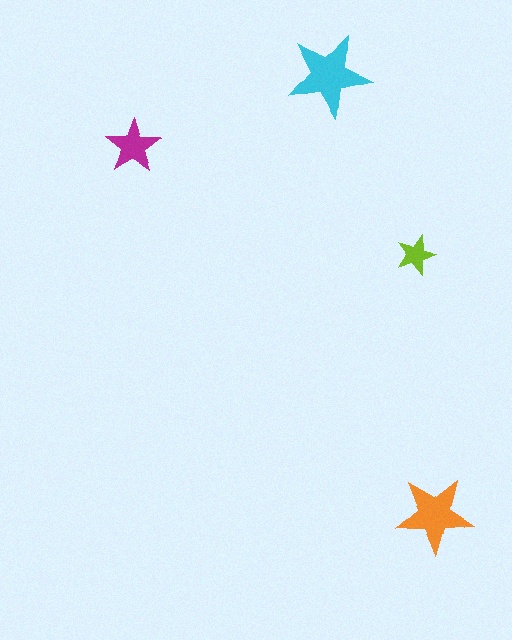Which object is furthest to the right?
The orange star is rightmost.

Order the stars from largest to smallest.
the cyan one, the orange one, the magenta one, the lime one.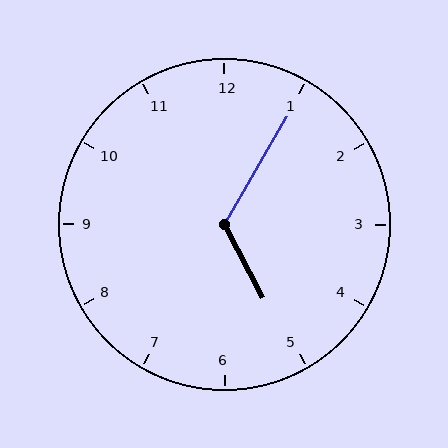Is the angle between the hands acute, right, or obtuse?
It is obtuse.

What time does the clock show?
5:05.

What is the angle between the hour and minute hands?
Approximately 122 degrees.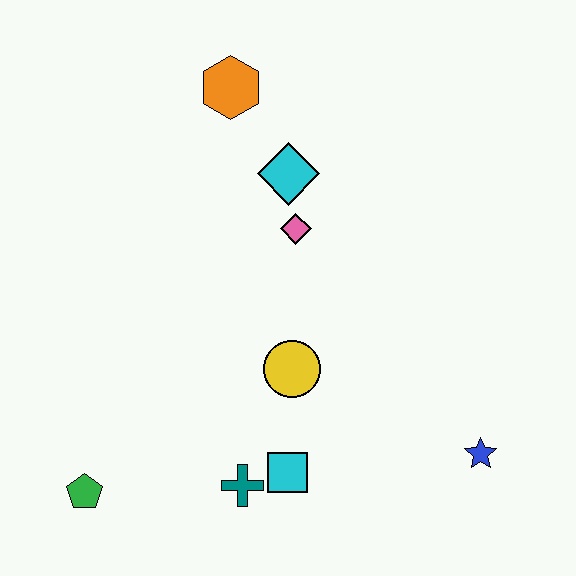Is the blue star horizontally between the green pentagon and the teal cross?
No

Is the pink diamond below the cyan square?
No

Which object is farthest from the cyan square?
The orange hexagon is farthest from the cyan square.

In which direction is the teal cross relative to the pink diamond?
The teal cross is below the pink diamond.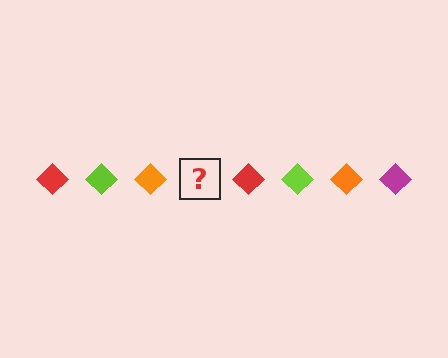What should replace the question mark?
The question mark should be replaced with a magenta diamond.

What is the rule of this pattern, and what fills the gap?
The rule is that the pattern cycles through red, lime, orange, magenta diamonds. The gap should be filled with a magenta diamond.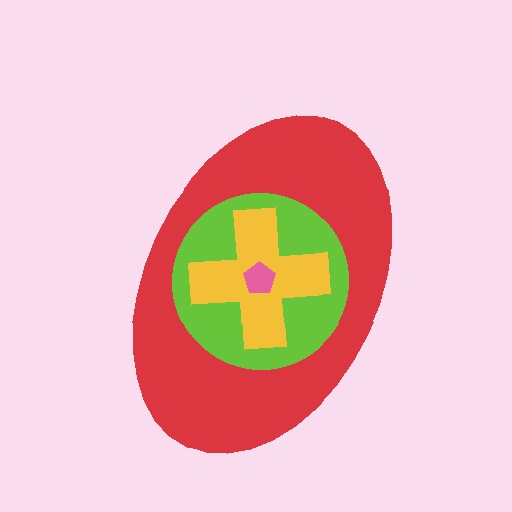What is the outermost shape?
The red ellipse.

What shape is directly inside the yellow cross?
The pink pentagon.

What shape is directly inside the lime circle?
The yellow cross.